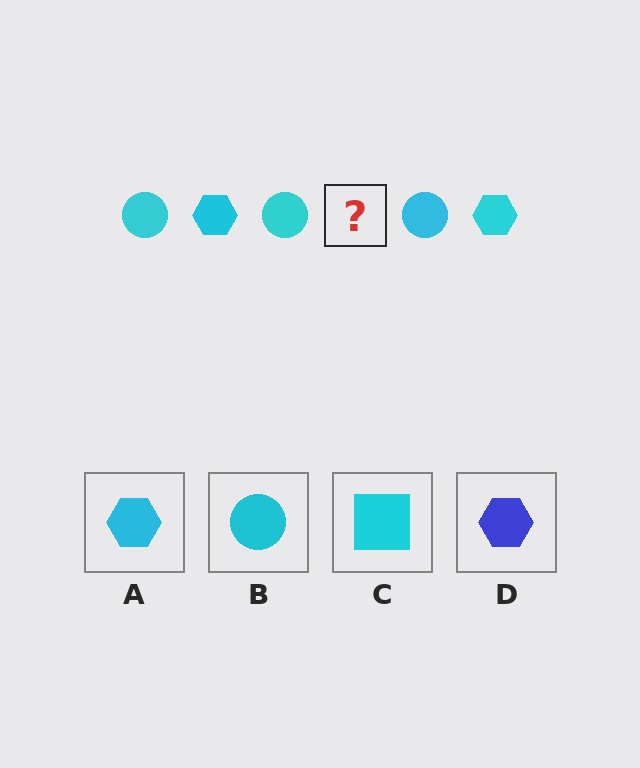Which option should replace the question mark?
Option A.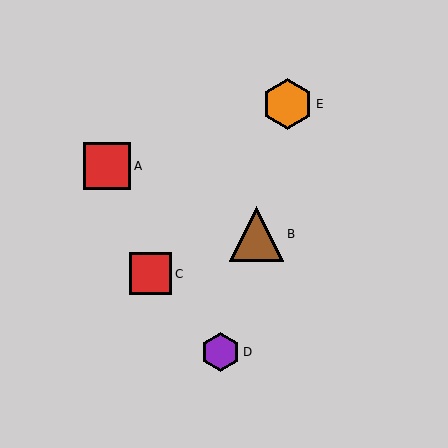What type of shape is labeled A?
Shape A is a red square.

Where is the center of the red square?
The center of the red square is at (151, 274).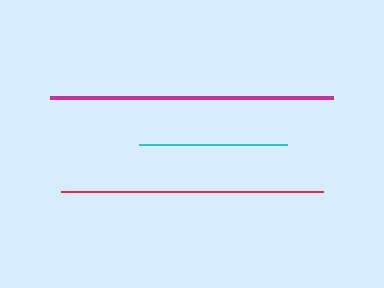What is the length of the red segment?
The red segment is approximately 262 pixels long.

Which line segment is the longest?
The magenta line is the longest at approximately 284 pixels.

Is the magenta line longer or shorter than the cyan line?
The magenta line is longer than the cyan line.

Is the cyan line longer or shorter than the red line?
The red line is longer than the cyan line.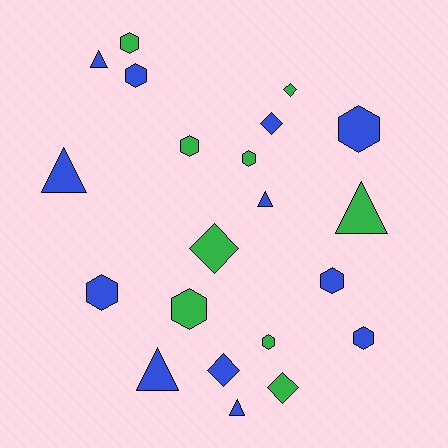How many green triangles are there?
There is 1 green triangle.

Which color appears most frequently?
Blue, with 12 objects.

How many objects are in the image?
There are 21 objects.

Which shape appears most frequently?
Hexagon, with 10 objects.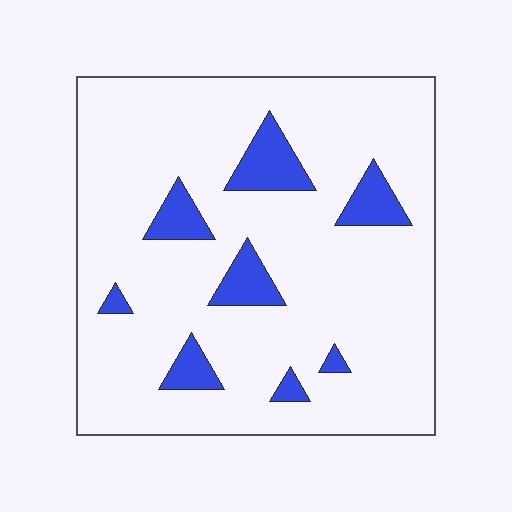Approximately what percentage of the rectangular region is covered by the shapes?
Approximately 10%.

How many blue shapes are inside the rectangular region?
8.